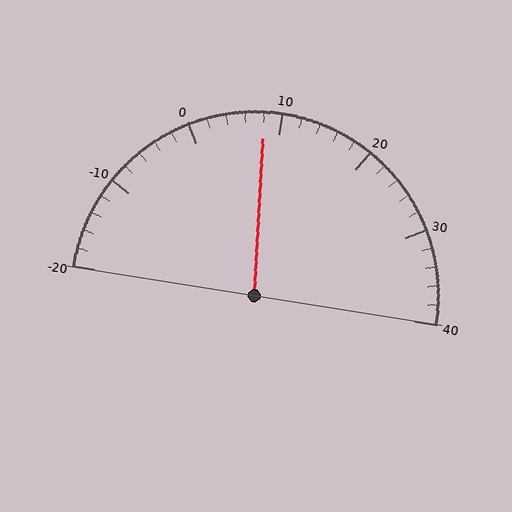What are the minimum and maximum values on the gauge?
The gauge ranges from -20 to 40.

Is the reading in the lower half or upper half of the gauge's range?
The reading is in the lower half of the range (-20 to 40).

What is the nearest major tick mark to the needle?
The nearest major tick mark is 10.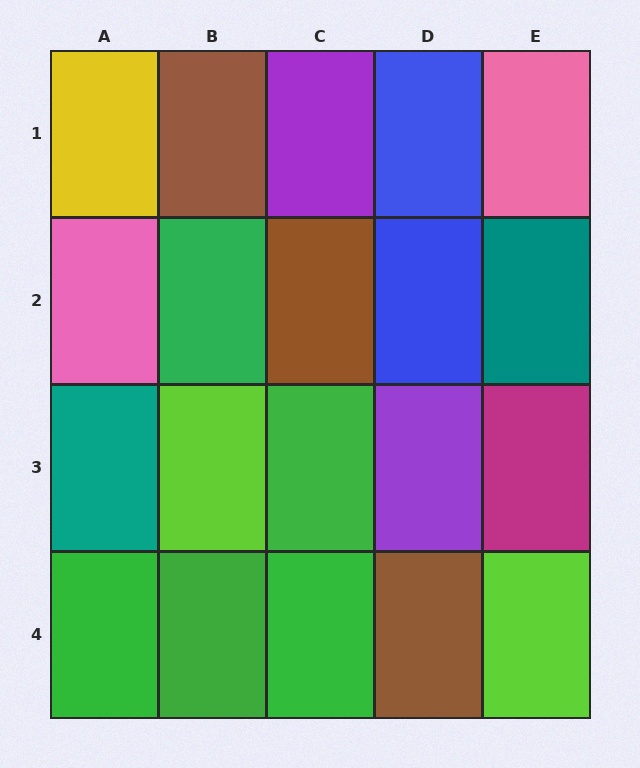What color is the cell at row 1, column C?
Purple.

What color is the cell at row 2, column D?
Blue.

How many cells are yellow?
1 cell is yellow.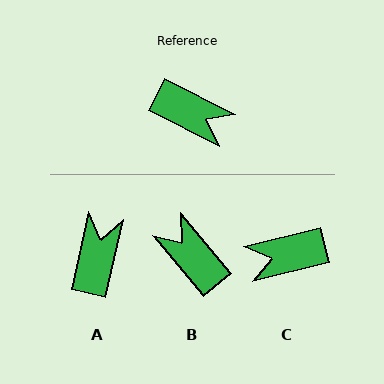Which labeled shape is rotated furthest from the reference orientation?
B, about 156 degrees away.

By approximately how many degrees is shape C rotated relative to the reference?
Approximately 139 degrees clockwise.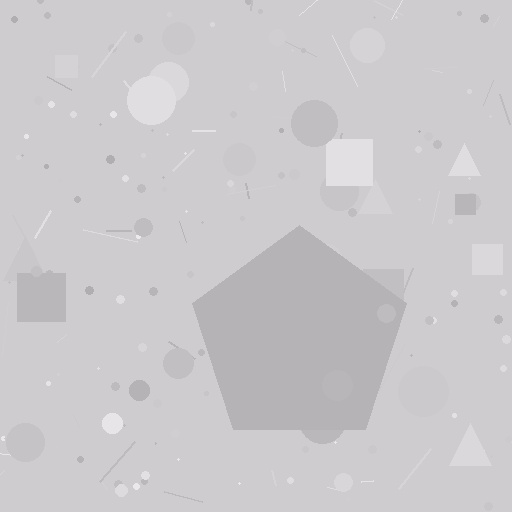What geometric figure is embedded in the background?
A pentagon is embedded in the background.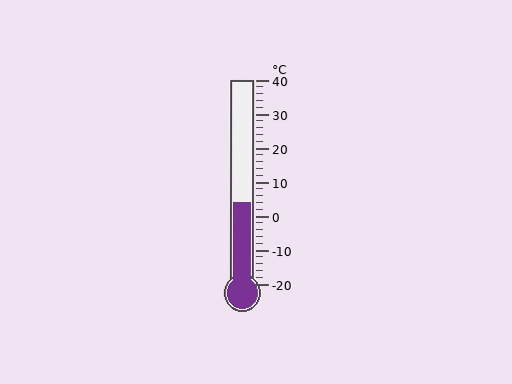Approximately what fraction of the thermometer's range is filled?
The thermometer is filled to approximately 40% of its range.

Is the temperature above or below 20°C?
The temperature is below 20°C.